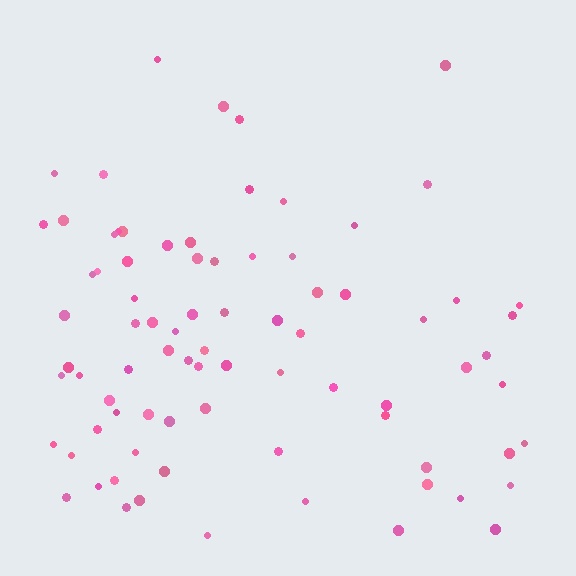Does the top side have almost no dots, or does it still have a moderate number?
Still a moderate number, just noticeably fewer than the bottom.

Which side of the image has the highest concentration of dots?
The bottom.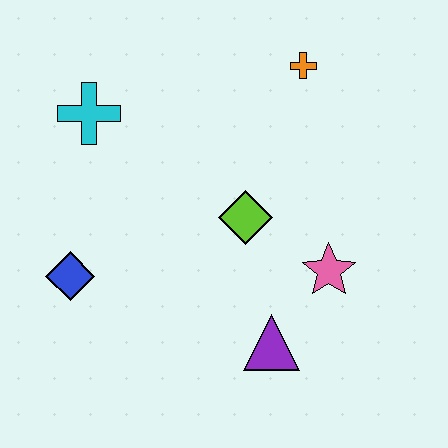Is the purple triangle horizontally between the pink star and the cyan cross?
Yes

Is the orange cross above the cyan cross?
Yes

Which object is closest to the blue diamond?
The cyan cross is closest to the blue diamond.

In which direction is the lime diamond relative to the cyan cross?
The lime diamond is to the right of the cyan cross.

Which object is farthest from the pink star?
The cyan cross is farthest from the pink star.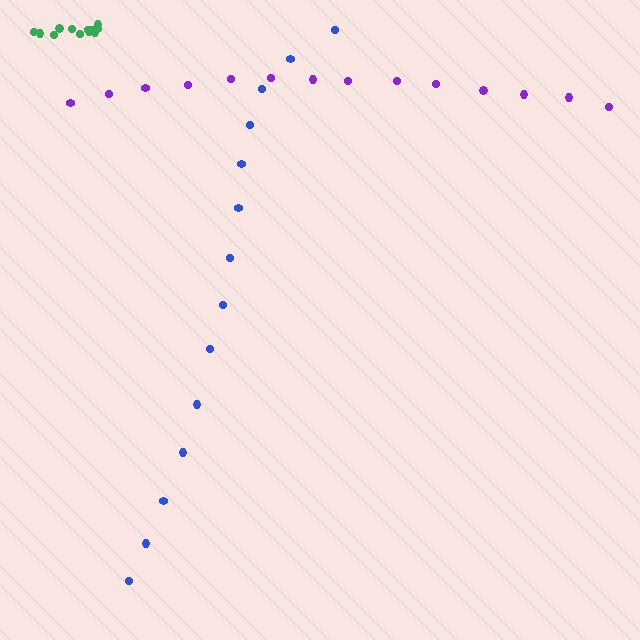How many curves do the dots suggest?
There are 3 distinct paths.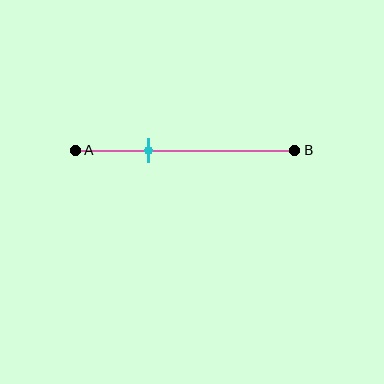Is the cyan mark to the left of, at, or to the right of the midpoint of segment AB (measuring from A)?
The cyan mark is to the left of the midpoint of segment AB.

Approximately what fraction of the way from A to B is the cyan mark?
The cyan mark is approximately 35% of the way from A to B.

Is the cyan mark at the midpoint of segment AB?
No, the mark is at about 35% from A, not at the 50% midpoint.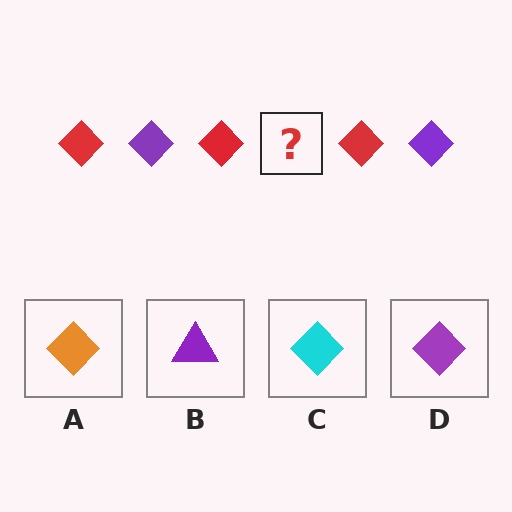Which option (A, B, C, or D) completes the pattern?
D.